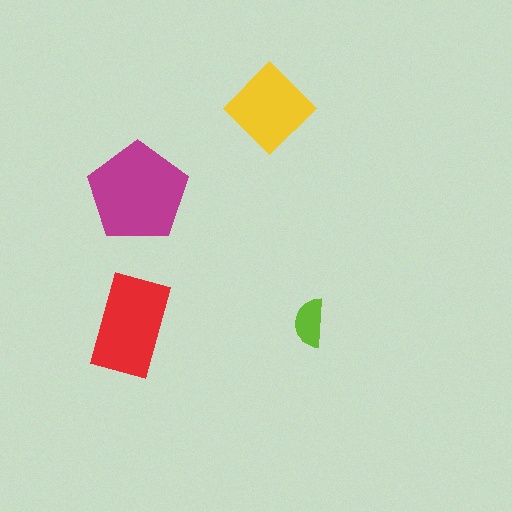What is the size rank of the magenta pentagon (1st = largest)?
1st.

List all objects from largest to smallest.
The magenta pentagon, the red rectangle, the yellow diamond, the lime semicircle.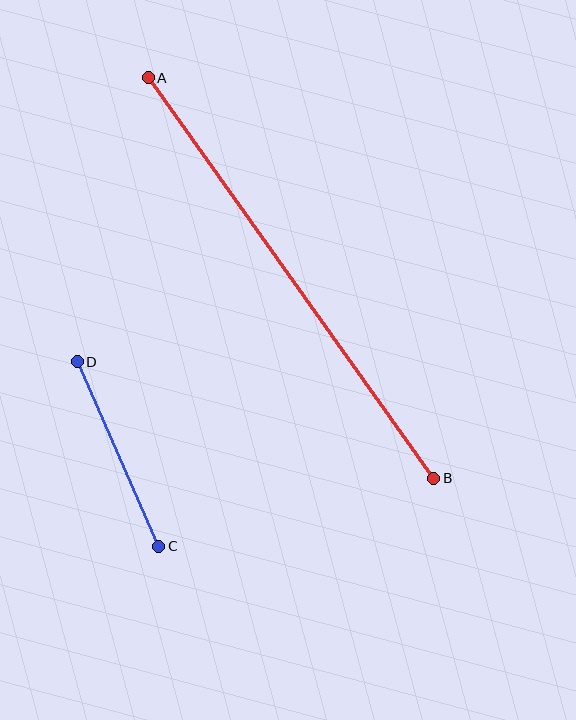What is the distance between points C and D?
The distance is approximately 202 pixels.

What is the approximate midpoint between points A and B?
The midpoint is at approximately (291, 278) pixels.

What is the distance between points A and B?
The distance is approximately 492 pixels.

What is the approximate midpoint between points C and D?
The midpoint is at approximately (118, 454) pixels.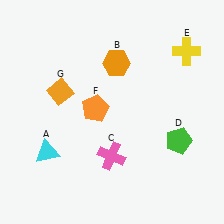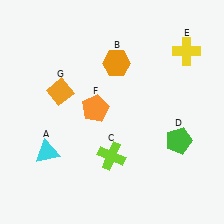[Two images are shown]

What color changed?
The cross (C) changed from pink in Image 1 to lime in Image 2.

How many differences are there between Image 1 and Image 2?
There is 1 difference between the two images.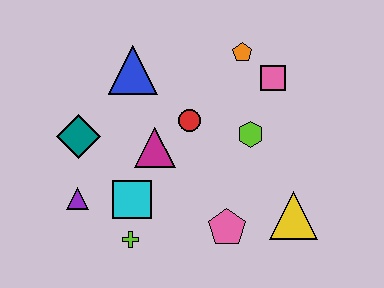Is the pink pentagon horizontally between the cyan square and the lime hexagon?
Yes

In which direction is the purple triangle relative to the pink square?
The purple triangle is to the left of the pink square.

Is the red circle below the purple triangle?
No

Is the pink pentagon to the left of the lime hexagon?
Yes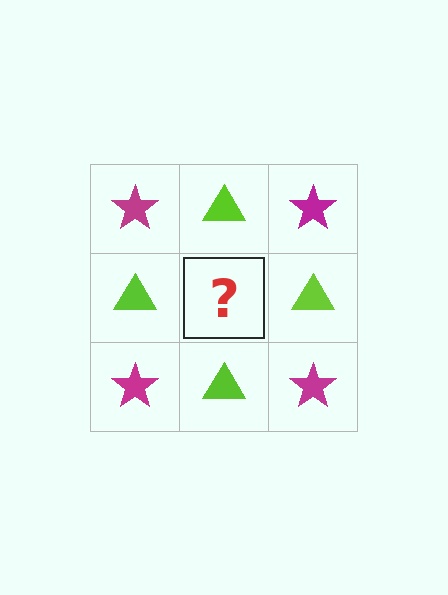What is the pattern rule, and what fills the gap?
The rule is that it alternates magenta star and lime triangle in a checkerboard pattern. The gap should be filled with a magenta star.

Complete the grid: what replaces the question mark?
The question mark should be replaced with a magenta star.